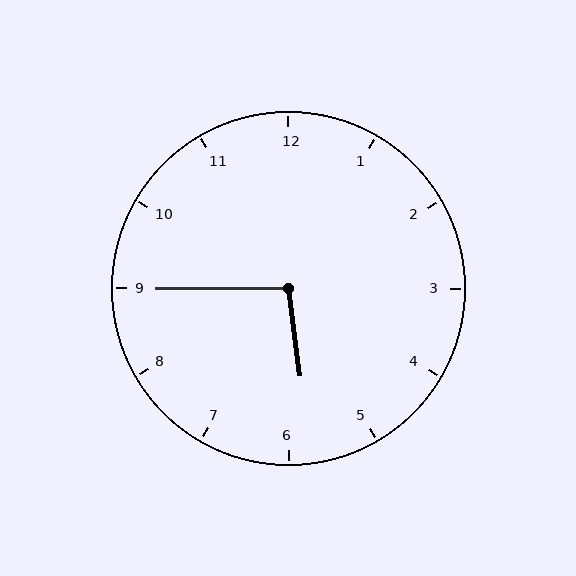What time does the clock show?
5:45.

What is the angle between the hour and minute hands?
Approximately 98 degrees.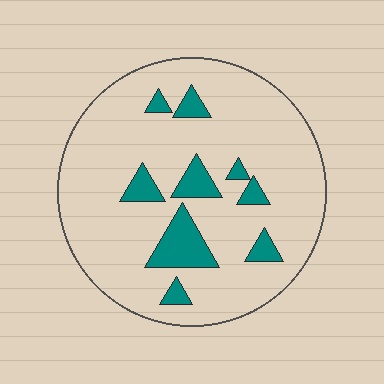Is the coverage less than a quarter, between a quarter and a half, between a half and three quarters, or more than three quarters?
Less than a quarter.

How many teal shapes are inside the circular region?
9.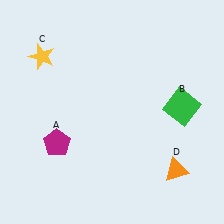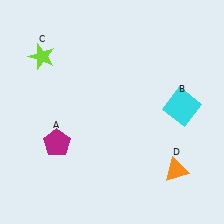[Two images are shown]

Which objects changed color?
B changed from green to cyan. C changed from yellow to lime.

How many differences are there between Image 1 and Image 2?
There are 2 differences between the two images.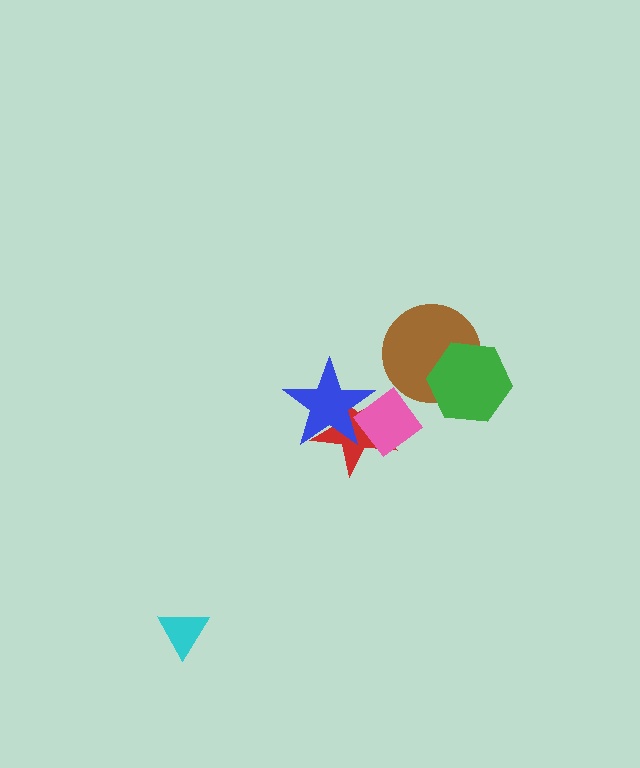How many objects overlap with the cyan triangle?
0 objects overlap with the cyan triangle.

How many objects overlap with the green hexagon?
1 object overlaps with the green hexagon.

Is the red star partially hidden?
Yes, it is partially covered by another shape.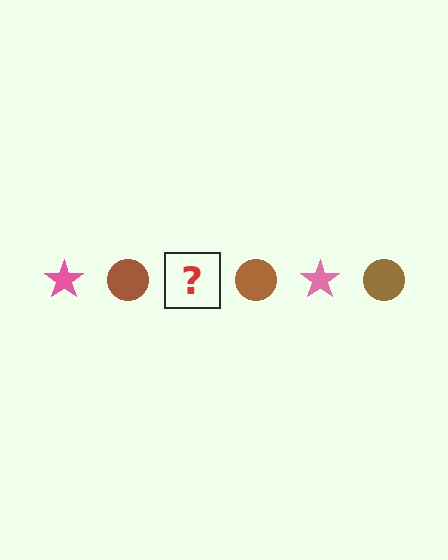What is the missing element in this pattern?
The missing element is a pink star.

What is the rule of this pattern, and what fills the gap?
The rule is that the pattern alternates between pink star and brown circle. The gap should be filled with a pink star.